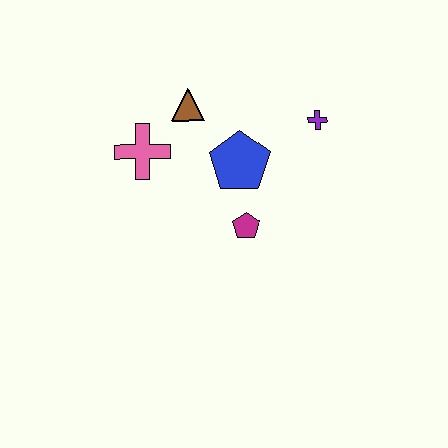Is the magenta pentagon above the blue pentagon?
No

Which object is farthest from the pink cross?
The purple cross is farthest from the pink cross.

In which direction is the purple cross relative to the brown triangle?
The purple cross is to the right of the brown triangle.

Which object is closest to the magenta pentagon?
The blue pentagon is closest to the magenta pentagon.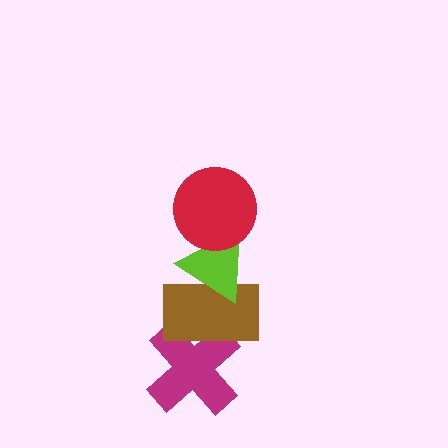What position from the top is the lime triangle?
The lime triangle is 2nd from the top.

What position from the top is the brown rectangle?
The brown rectangle is 3rd from the top.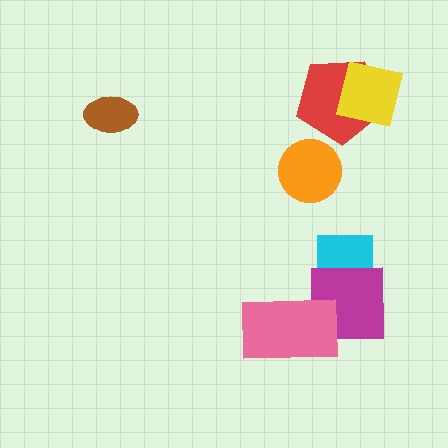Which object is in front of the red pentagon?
The yellow square is in front of the red pentagon.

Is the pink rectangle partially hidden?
No, no other shape covers it.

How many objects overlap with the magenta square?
2 objects overlap with the magenta square.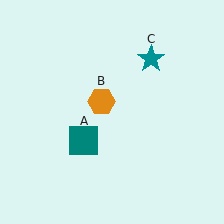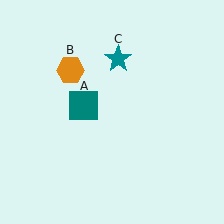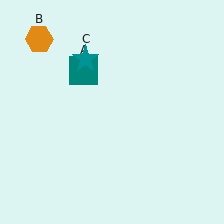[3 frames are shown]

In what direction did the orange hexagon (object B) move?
The orange hexagon (object B) moved up and to the left.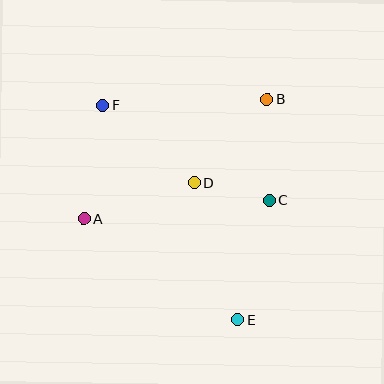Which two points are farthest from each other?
Points E and F are farthest from each other.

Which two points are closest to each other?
Points C and D are closest to each other.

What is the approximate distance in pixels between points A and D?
The distance between A and D is approximately 116 pixels.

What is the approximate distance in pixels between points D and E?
The distance between D and E is approximately 144 pixels.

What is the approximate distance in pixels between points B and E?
The distance between B and E is approximately 222 pixels.